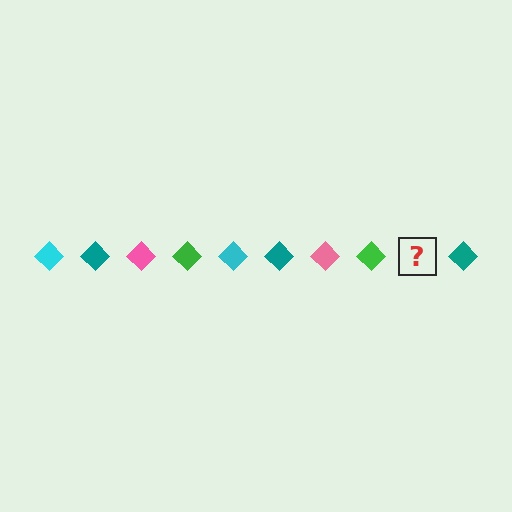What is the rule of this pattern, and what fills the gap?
The rule is that the pattern cycles through cyan, teal, pink, green diamonds. The gap should be filled with a cyan diamond.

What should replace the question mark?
The question mark should be replaced with a cyan diamond.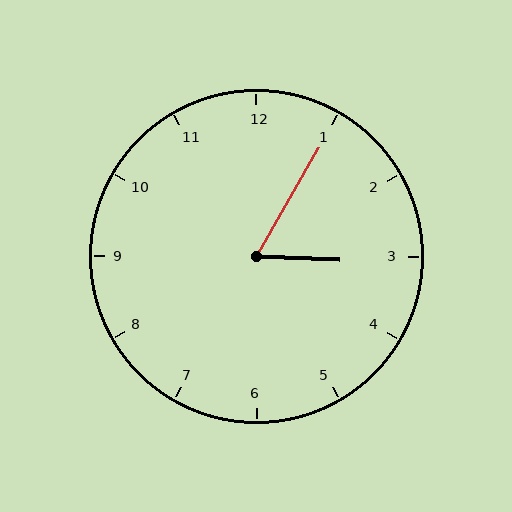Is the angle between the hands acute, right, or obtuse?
It is acute.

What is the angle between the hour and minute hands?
Approximately 62 degrees.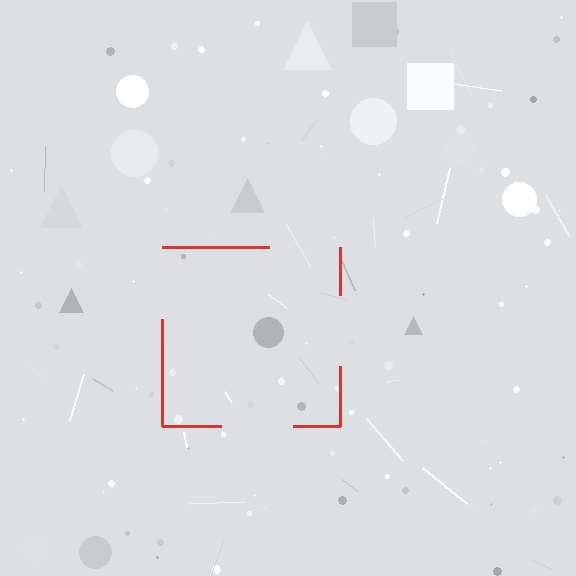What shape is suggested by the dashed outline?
The dashed outline suggests a square.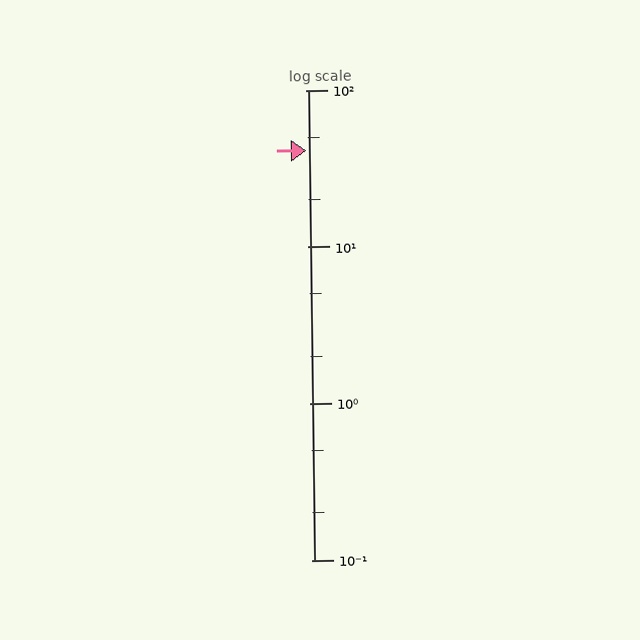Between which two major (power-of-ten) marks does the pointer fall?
The pointer is between 10 and 100.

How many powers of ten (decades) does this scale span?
The scale spans 3 decades, from 0.1 to 100.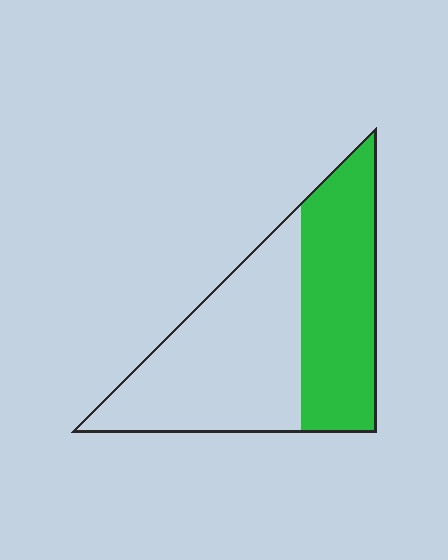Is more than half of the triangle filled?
No.